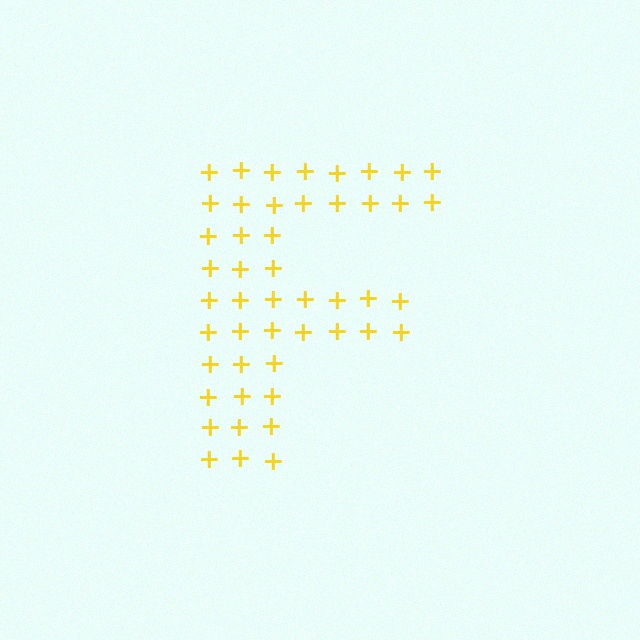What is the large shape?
The large shape is the letter F.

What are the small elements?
The small elements are plus signs.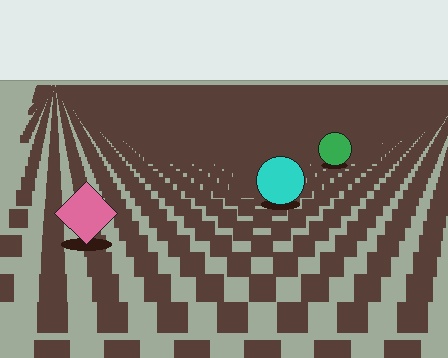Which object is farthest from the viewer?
The green circle is farthest from the viewer. It appears smaller and the ground texture around it is denser.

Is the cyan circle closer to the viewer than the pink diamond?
No. The pink diamond is closer — you can tell from the texture gradient: the ground texture is coarser near it.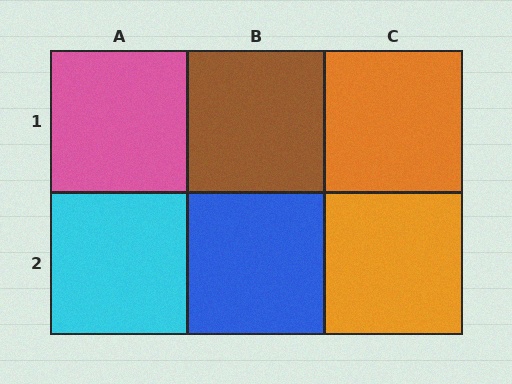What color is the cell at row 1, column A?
Pink.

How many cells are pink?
1 cell is pink.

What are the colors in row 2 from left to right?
Cyan, blue, orange.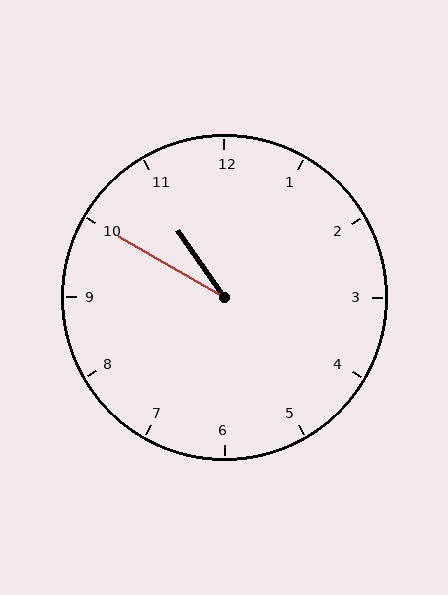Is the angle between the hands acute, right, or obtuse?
It is acute.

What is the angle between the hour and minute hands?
Approximately 25 degrees.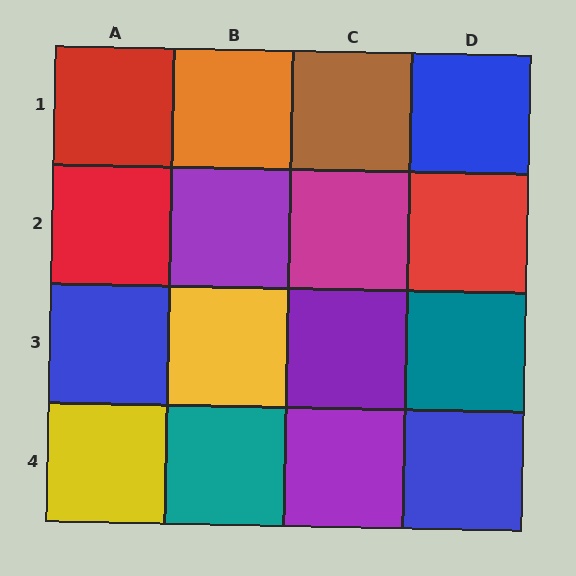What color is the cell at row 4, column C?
Purple.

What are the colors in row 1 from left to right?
Red, orange, brown, blue.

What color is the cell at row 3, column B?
Yellow.